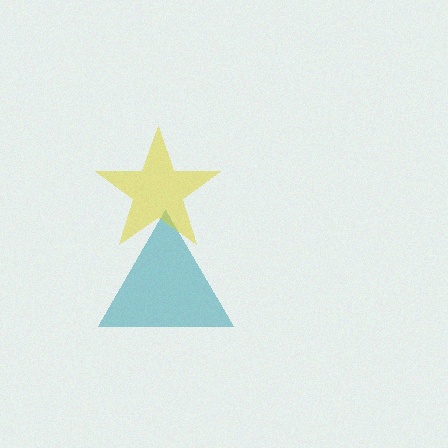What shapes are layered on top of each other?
The layered shapes are: a teal triangle, a yellow star.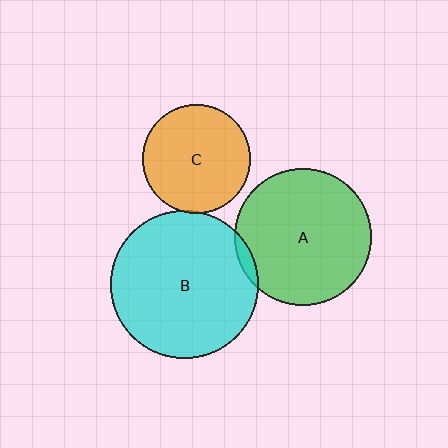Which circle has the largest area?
Circle B (cyan).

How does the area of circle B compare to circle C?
Approximately 1.9 times.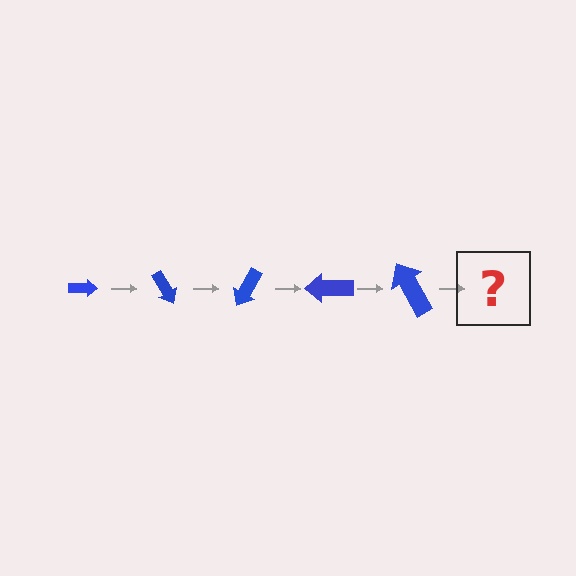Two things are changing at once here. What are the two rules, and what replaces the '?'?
The two rules are that the arrow grows larger each step and it rotates 60 degrees each step. The '?' should be an arrow, larger than the previous one and rotated 300 degrees from the start.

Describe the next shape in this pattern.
It should be an arrow, larger than the previous one and rotated 300 degrees from the start.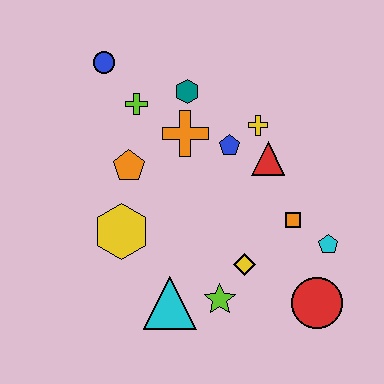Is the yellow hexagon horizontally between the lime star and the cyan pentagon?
No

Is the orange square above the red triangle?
No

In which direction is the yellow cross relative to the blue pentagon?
The yellow cross is to the right of the blue pentagon.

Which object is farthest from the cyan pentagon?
The blue circle is farthest from the cyan pentagon.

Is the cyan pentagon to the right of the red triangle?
Yes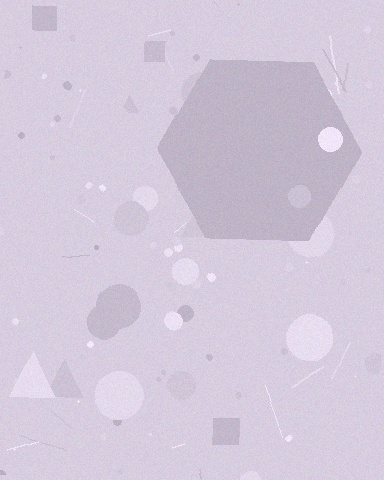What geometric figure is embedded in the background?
A hexagon is embedded in the background.